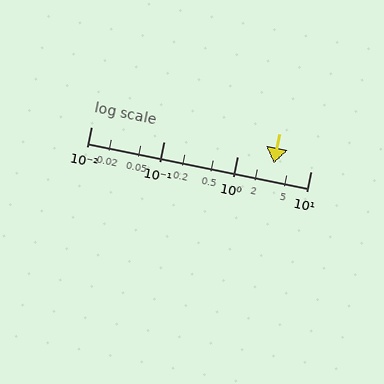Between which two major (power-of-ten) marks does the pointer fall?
The pointer is between 1 and 10.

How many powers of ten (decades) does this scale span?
The scale spans 3 decades, from 0.01 to 10.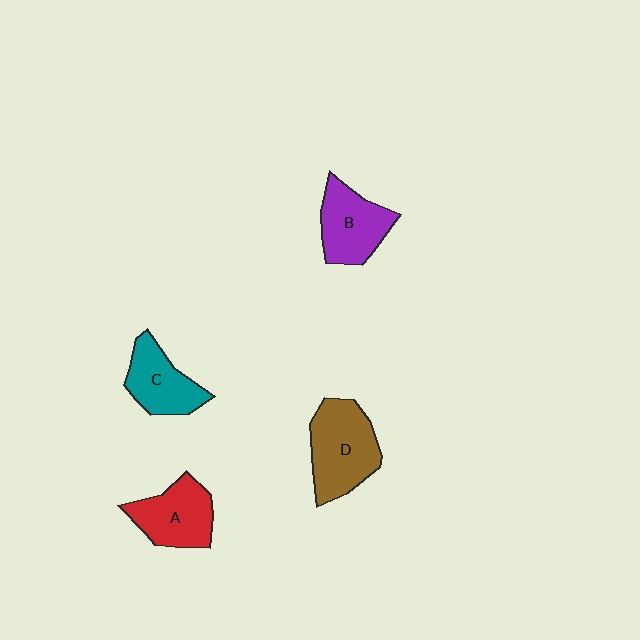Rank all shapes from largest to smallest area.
From largest to smallest: D (brown), A (red), B (purple), C (teal).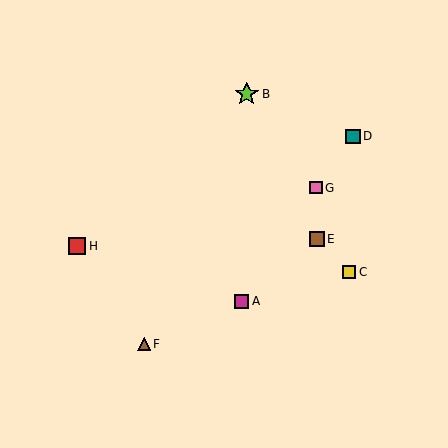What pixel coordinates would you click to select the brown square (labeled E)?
Click at (317, 239) to select the brown square E.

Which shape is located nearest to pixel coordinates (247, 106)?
The lime star (labeled B) at (247, 94) is nearest to that location.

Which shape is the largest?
The lime star (labeled B) is the largest.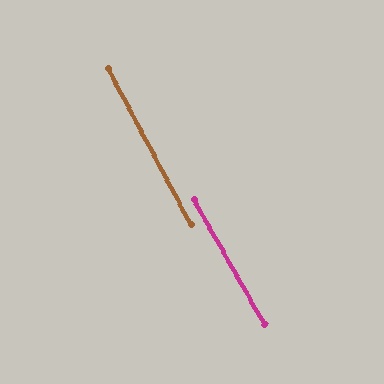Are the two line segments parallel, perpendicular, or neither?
Parallel — their directions differ by only 1.6°.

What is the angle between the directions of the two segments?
Approximately 2 degrees.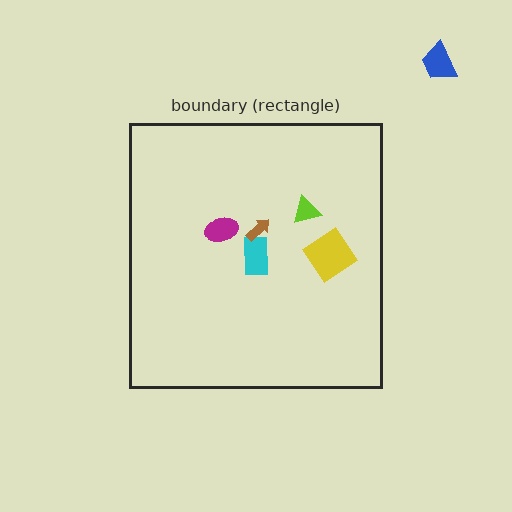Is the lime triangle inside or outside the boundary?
Inside.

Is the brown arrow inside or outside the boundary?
Inside.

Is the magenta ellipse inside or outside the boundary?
Inside.